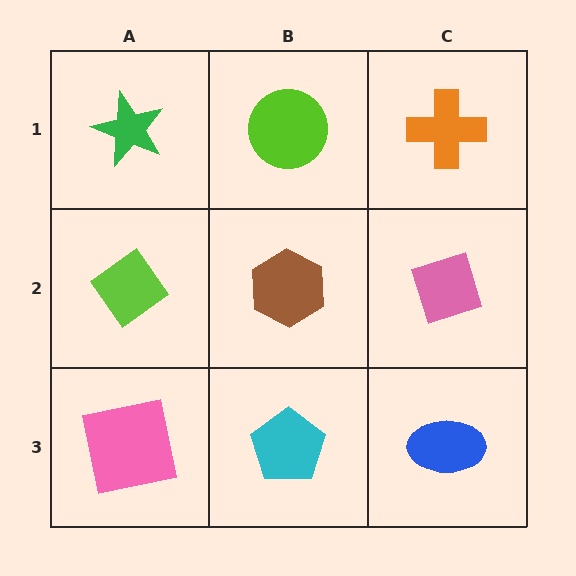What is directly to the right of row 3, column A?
A cyan pentagon.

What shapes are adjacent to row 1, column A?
A lime diamond (row 2, column A), a lime circle (row 1, column B).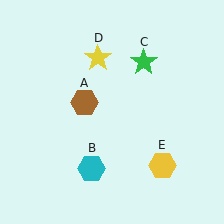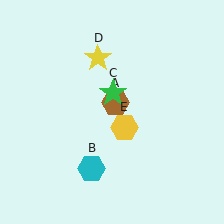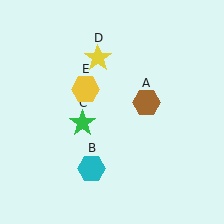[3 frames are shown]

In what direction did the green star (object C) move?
The green star (object C) moved down and to the left.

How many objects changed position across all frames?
3 objects changed position: brown hexagon (object A), green star (object C), yellow hexagon (object E).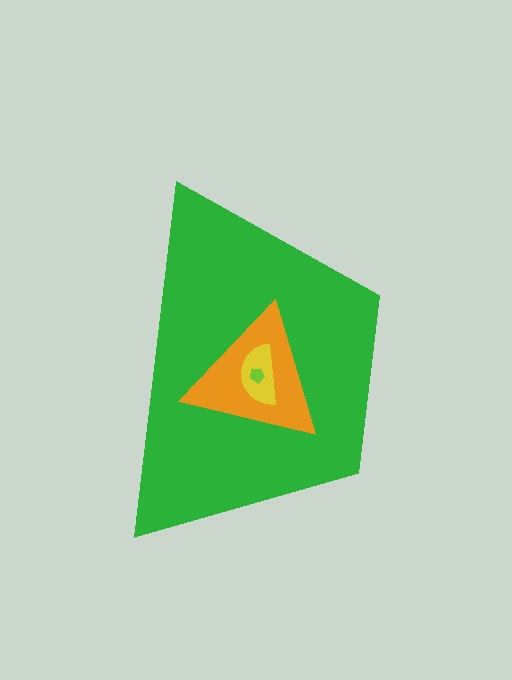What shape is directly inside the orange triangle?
The yellow semicircle.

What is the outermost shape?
The green trapezoid.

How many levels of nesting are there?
4.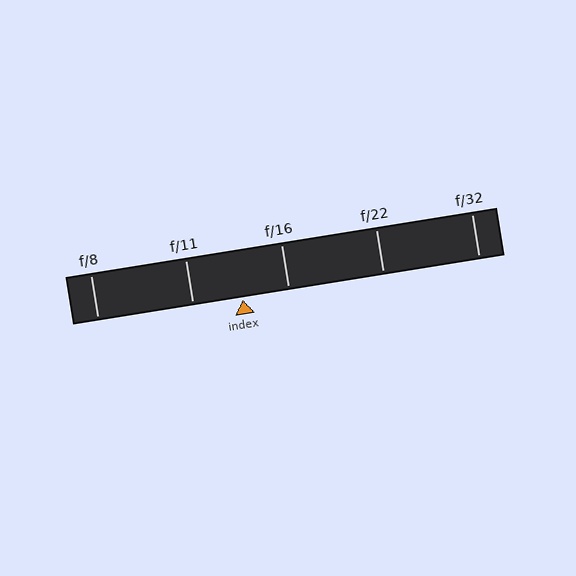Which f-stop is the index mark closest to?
The index mark is closest to f/16.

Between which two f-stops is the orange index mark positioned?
The index mark is between f/11 and f/16.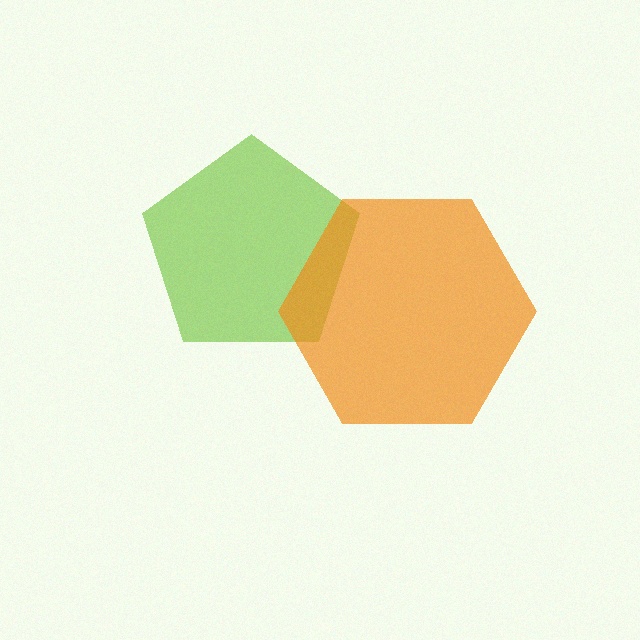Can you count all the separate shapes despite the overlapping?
Yes, there are 2 separate shapes.